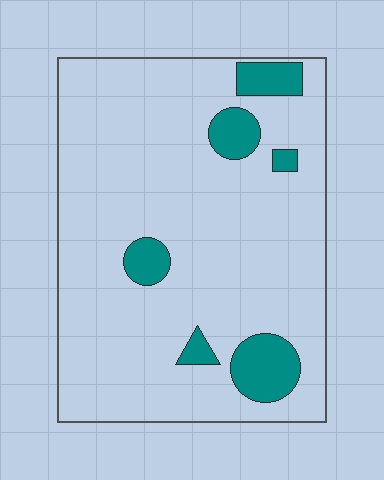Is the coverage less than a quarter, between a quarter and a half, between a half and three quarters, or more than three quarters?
Less than a quarter.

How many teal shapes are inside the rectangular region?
6.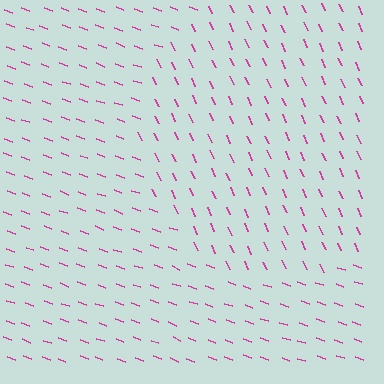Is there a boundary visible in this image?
Yes, there is a texture boundary formed by a change in line orientation.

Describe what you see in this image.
The image is filled with small magenta line segments. A circle region in the image has lines oriented differently from the surrounding lines, creating a visible texture boundary.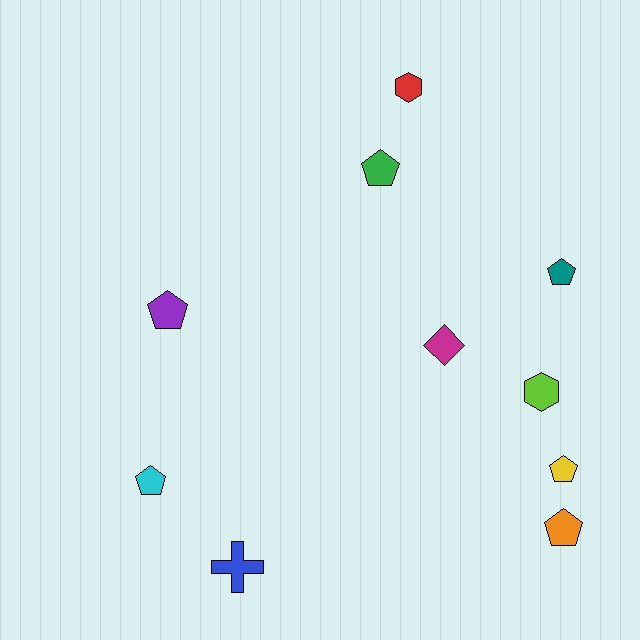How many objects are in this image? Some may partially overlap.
There are 10 objects.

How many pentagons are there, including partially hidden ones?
There are 6 pentagons.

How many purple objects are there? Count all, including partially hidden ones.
There is 1 purple object.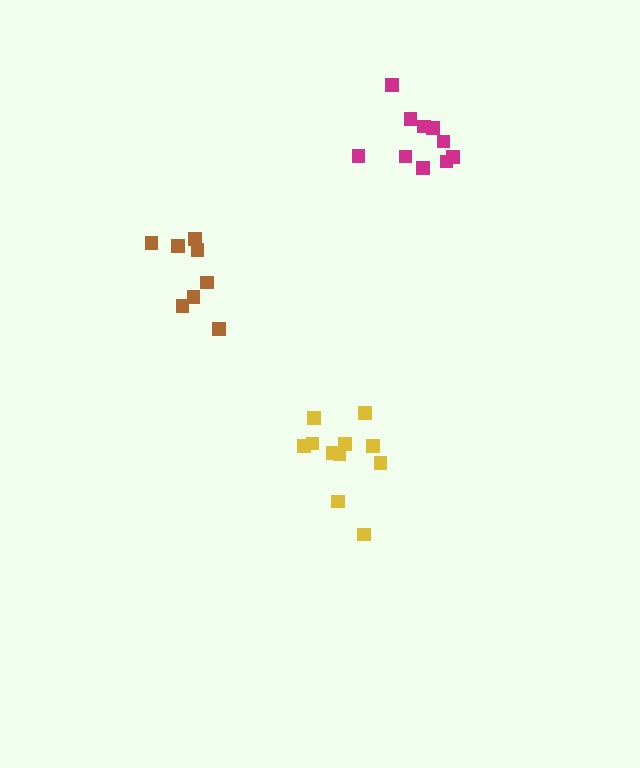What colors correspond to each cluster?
The clusters are colored: brown, yellow, magenta.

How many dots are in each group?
Group 1: 8 dots, Group 2: 11 dots, Group 3: 10 dots (29 total).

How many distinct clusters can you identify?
There are 3 distinct clusters.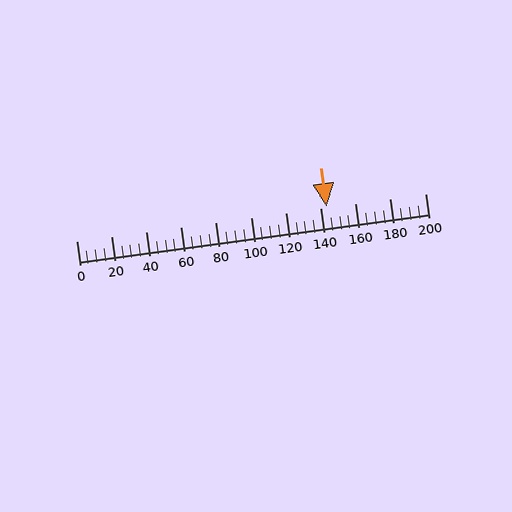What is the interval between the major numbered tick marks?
The major tick marks are spaced 20 units apart.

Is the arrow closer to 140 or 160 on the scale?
The arrow is closer to 140.